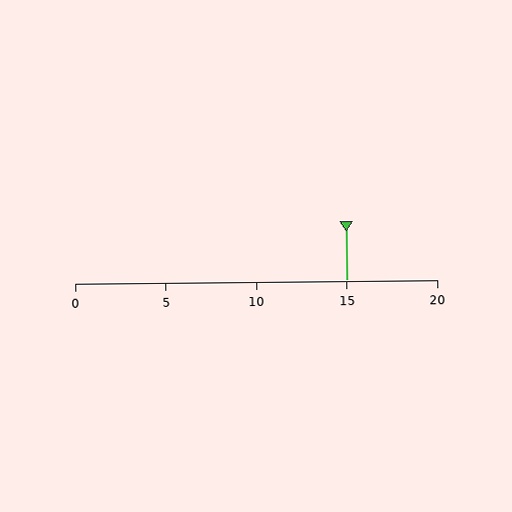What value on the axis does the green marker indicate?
The marker indicates approximately 15.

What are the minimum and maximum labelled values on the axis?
The axis runs from 0 to 20.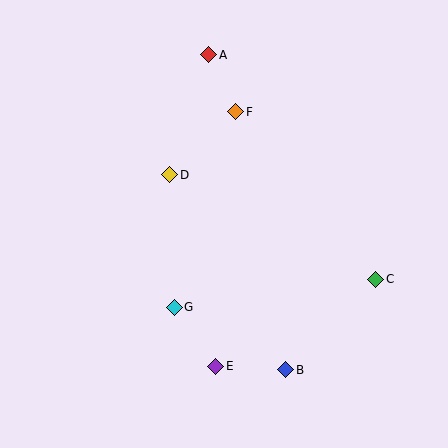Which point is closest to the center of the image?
Point D at (170, 174) is closest to the center.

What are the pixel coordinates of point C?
Point C is at (375, 279).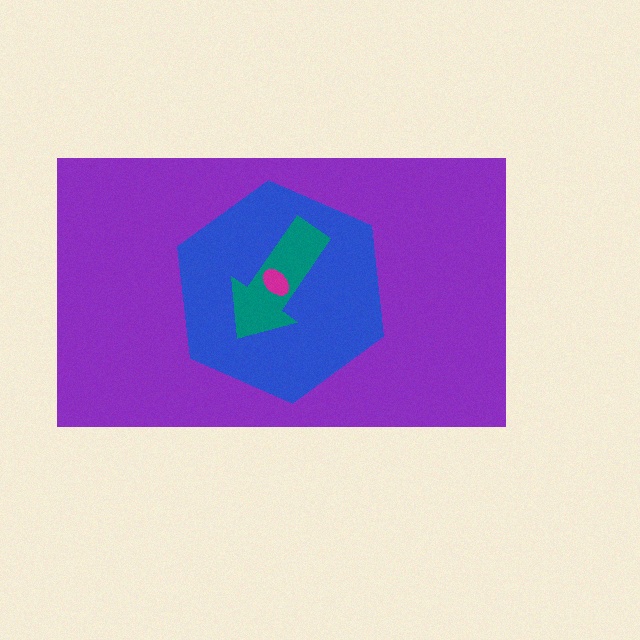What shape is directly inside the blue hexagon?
The teal arrow.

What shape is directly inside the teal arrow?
The magenta ellipse.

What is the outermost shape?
The purple rectangle.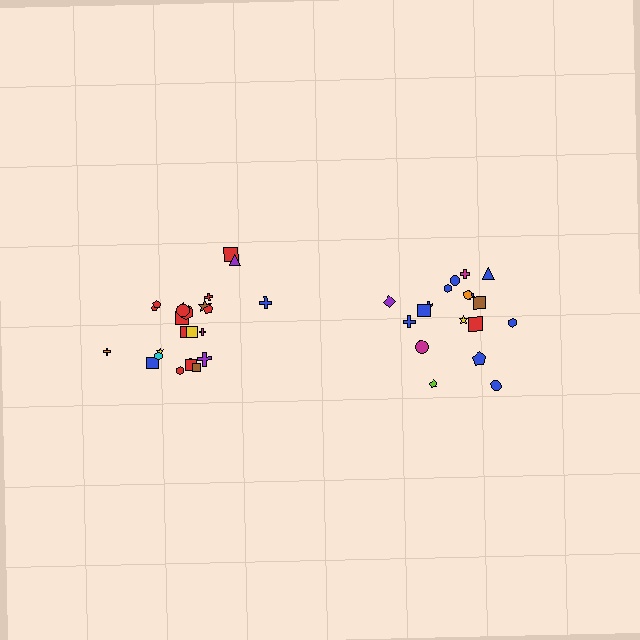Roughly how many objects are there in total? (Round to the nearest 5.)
Roughly 45 objects in total.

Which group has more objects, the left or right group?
The left group.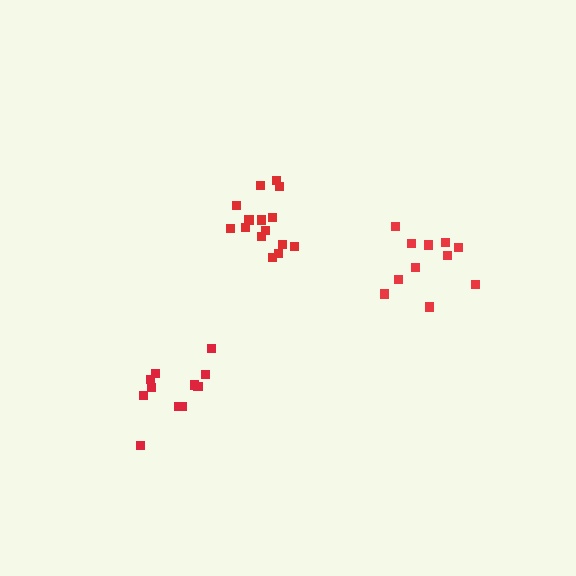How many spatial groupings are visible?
There are 3 spatial groupings.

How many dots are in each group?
Group 1: 15 dots, Group 2: 11 dots, Group 3: 11 dots (37 total).